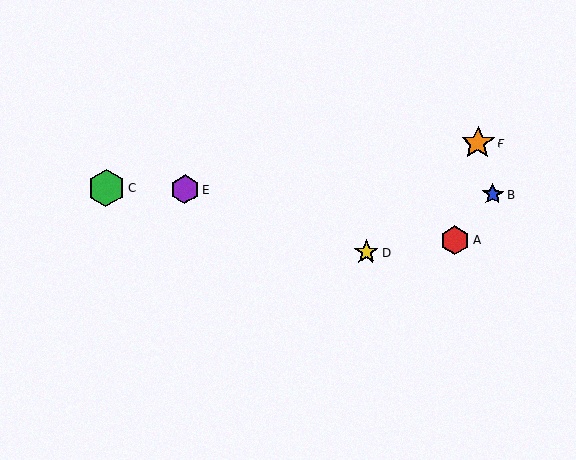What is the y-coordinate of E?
Object E is at y≈189.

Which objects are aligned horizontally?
Objects B, C, E are aligned horizontally.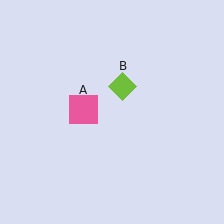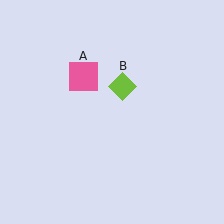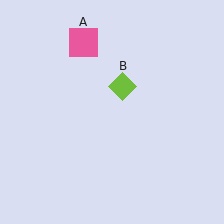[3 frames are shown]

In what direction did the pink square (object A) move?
The pink square (object A) moved up.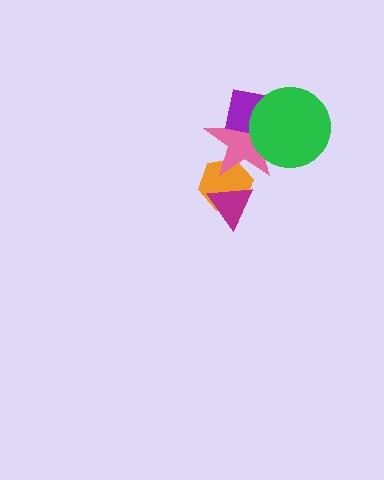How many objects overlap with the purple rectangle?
2 objects overlap with the purple rectangle.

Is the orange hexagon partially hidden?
Yes, it is partially covered by another shape.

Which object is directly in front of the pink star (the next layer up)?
The purple rectangle is directly in front of the pink star.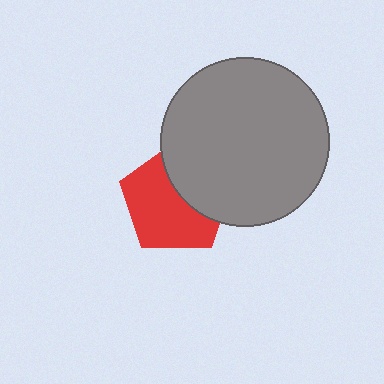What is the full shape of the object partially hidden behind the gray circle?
The partially hidden object is a red pentagon.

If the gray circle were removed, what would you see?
You would see the complete red pentagon.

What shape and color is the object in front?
The object in front is a gray circle.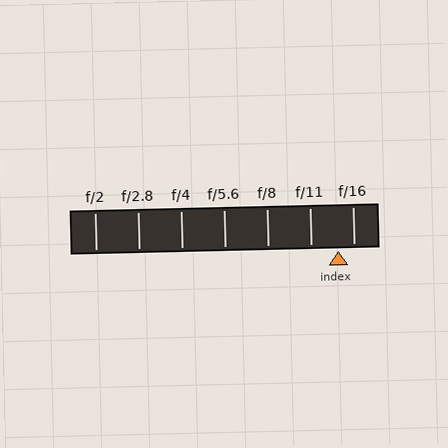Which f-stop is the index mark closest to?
The index mark is closest to f/16.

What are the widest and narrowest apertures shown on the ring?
The widest aperture shown is f/2 and the narrowest is f/16.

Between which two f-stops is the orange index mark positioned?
The index mark is between f/11 and f/16.